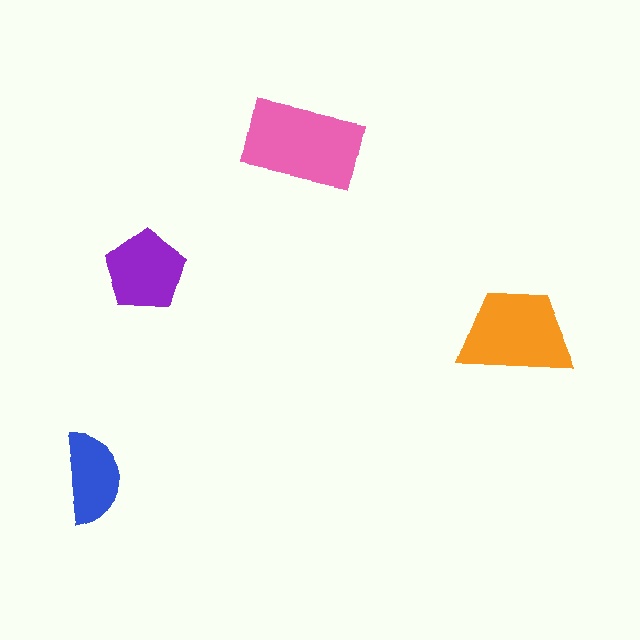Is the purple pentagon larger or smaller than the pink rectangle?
Smaller.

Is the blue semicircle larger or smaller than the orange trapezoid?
Smaller.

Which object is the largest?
The pink rectangle.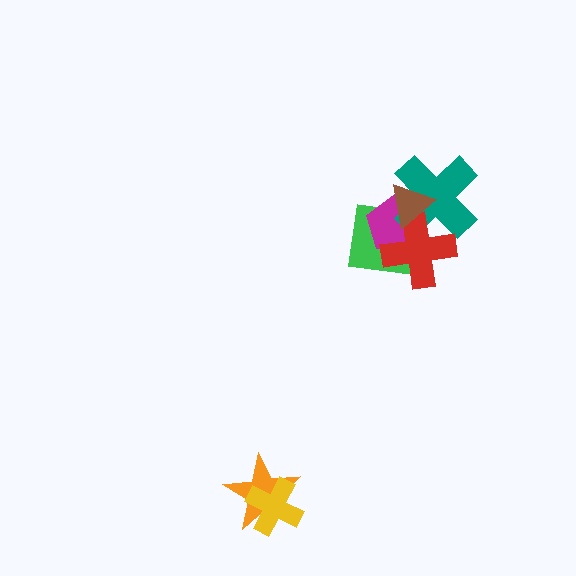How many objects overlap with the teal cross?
4 objects overlap with the teal cross.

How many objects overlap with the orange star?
1 object overlaps with the orange star.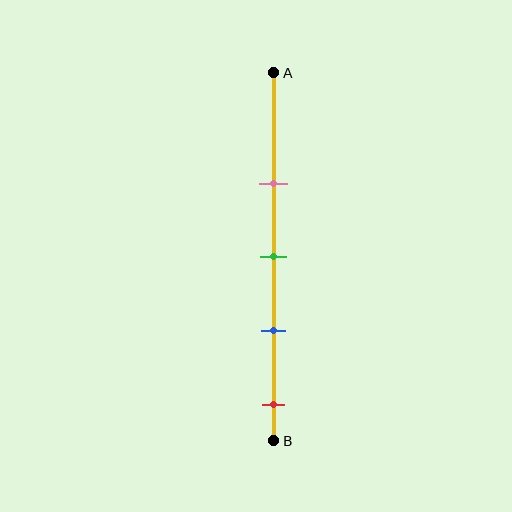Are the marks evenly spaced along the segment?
Yes, the marks are approximately evenly spaced.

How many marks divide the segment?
There are 4 marks dividing the segment.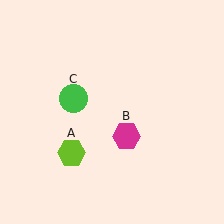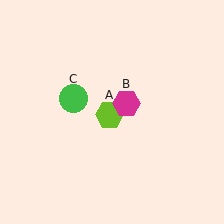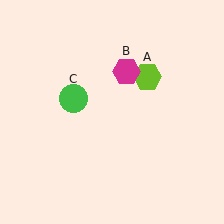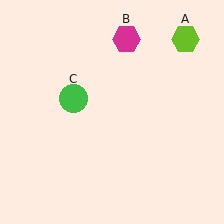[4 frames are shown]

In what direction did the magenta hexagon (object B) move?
The magenta hexagon (object B) moved up.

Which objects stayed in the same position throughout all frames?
Green circle (object C) remained stationary.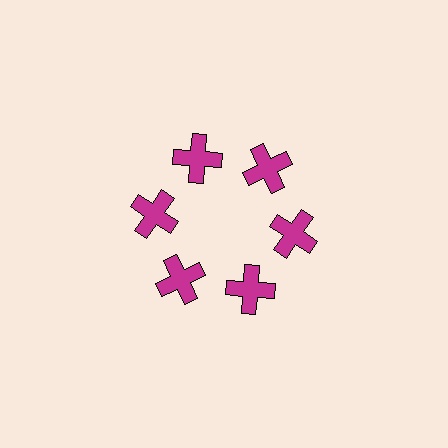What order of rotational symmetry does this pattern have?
This pattern has 6-fold rotational symmetry.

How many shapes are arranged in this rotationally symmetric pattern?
There are 6 shapes, arranged in 6 groups of 1.